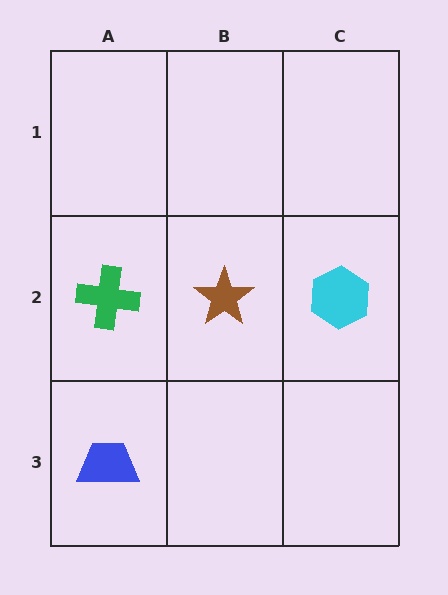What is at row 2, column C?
A cyan hexagon.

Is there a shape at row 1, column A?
No, that cell is empty.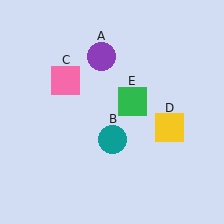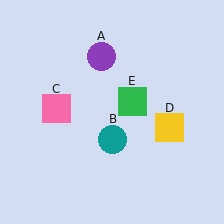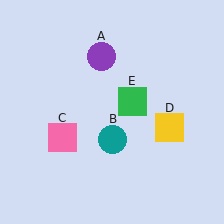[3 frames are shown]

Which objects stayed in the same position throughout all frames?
Purple circle (object A) and teal circle (object B) and yellow square (object D) and green square (object E) remained stationary.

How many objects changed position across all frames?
1 object changed position: pink square (object C).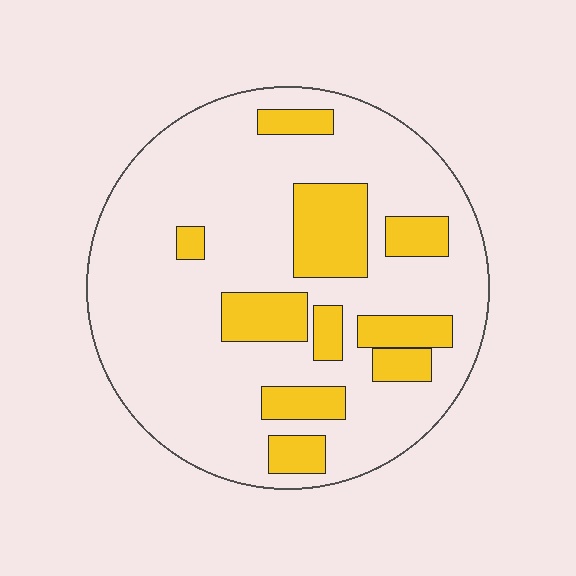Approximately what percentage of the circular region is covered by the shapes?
Approximately 25%.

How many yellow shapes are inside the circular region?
10.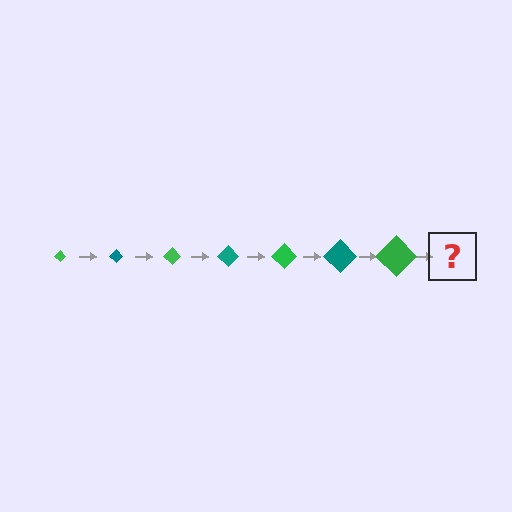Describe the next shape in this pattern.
It should be a teal diamond, larger than the previous one.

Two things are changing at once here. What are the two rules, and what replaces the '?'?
The two rules are that the diamond grows larger each step and the color cycles through green and teal. The '?' should be a teal diamond, larger than the previous one.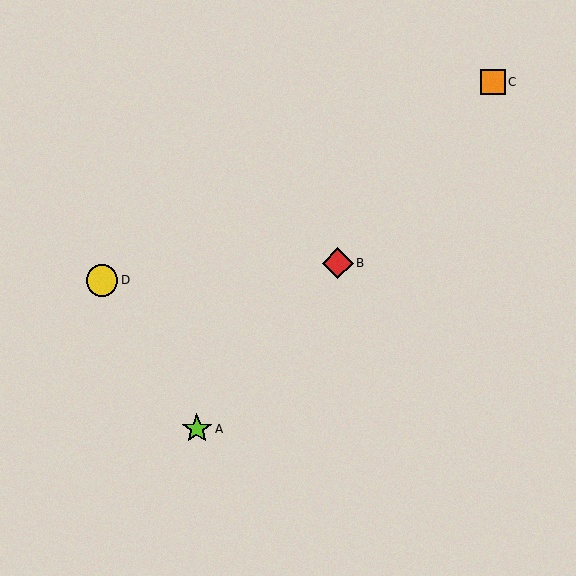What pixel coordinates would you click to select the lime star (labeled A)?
Click at (197, 429) to select the lime star A.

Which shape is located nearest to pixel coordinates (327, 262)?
The red diamond (labeled B) at (338, 263) is nearest to that location.